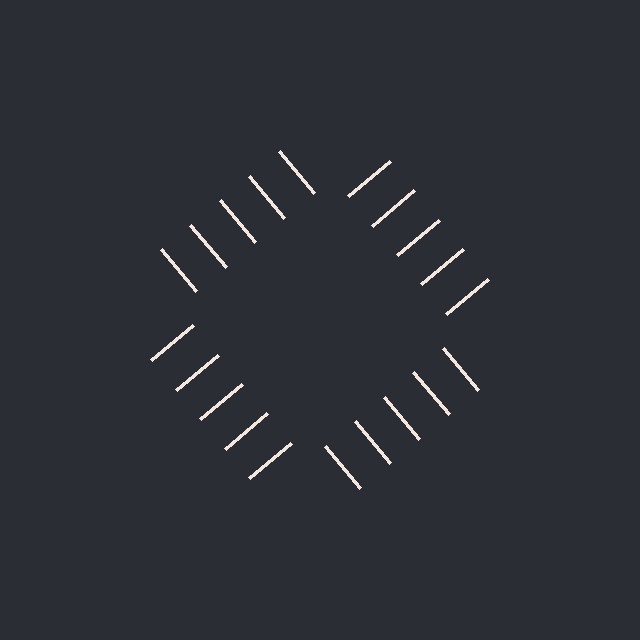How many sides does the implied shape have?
4 sides — the line-ends trace a square.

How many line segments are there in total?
20 — 5 along each of the 4 edges.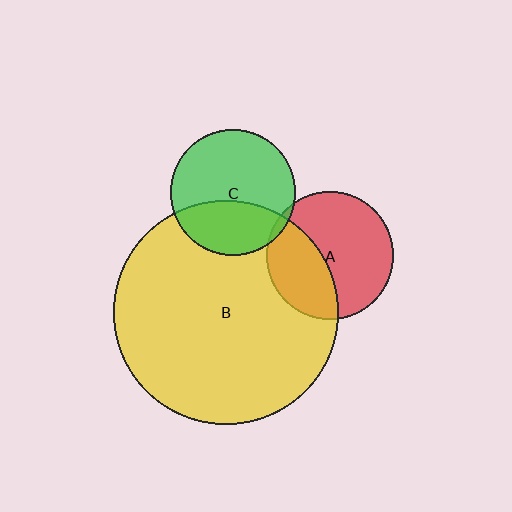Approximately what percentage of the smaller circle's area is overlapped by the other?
Approximately 35%.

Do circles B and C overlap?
Yes.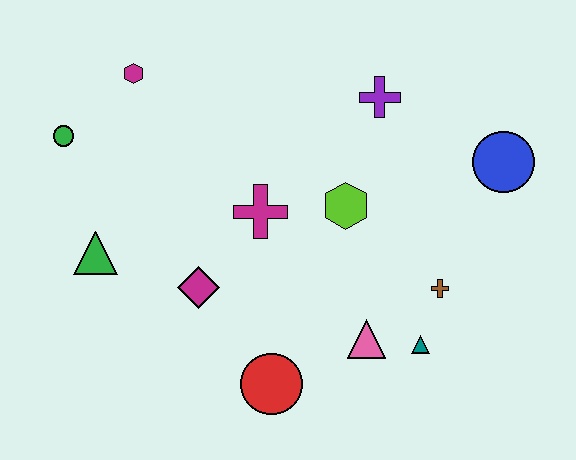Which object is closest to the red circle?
The pink triangle is closest to the red circle.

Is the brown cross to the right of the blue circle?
No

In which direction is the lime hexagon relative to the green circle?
The lime hexagon is to the right of the green circle.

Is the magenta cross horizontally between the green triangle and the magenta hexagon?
No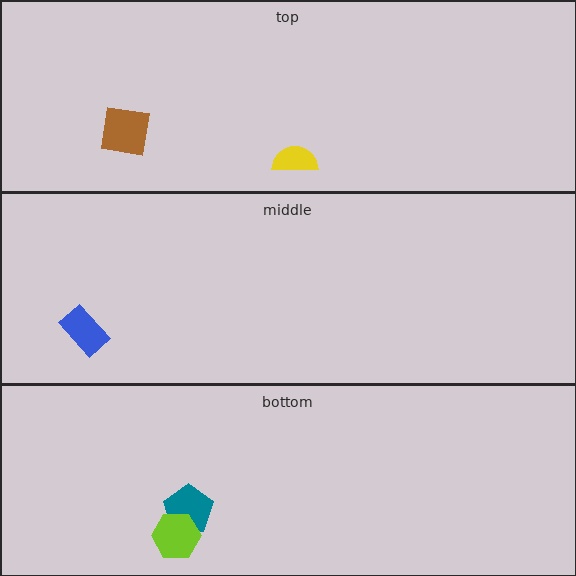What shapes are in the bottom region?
The teal pentagon, the lime hexagon.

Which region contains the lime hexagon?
The bottom region.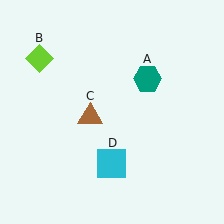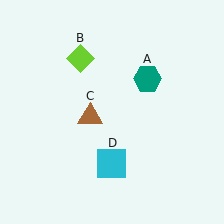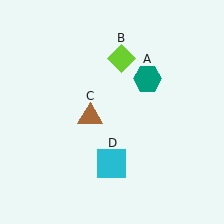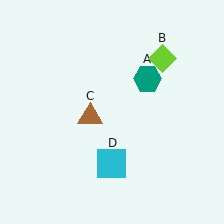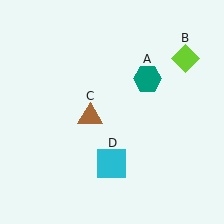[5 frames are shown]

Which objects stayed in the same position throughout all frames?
Teal hexagon (object A) and brown triangle (object C) and cyan square (object D) remained stationary.